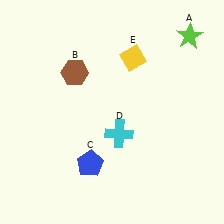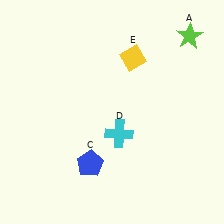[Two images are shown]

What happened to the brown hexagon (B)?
The brown hexagon (B) was removed in Image 2. It was in the top-left area of Image 1.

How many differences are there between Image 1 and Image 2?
There is 1 difference between the two images.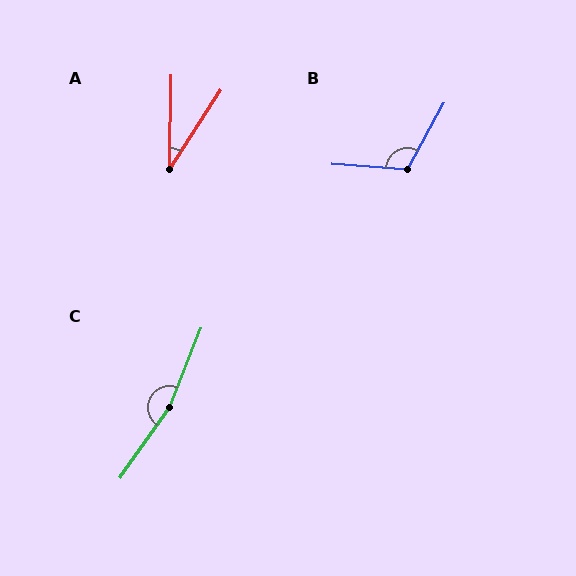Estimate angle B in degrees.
Approximately 115 degrees.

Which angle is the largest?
C, at approximately 167 degrees.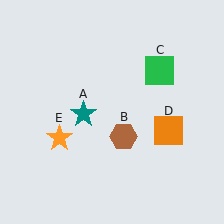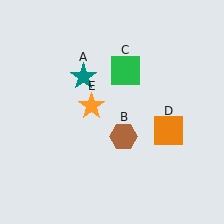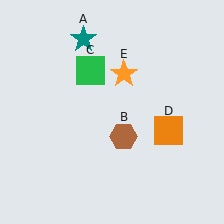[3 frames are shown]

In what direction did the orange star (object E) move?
The orange star (object E) moved up and to the right.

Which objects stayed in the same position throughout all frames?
Brown hexagon (object B) and orange square (object D) remained stationary.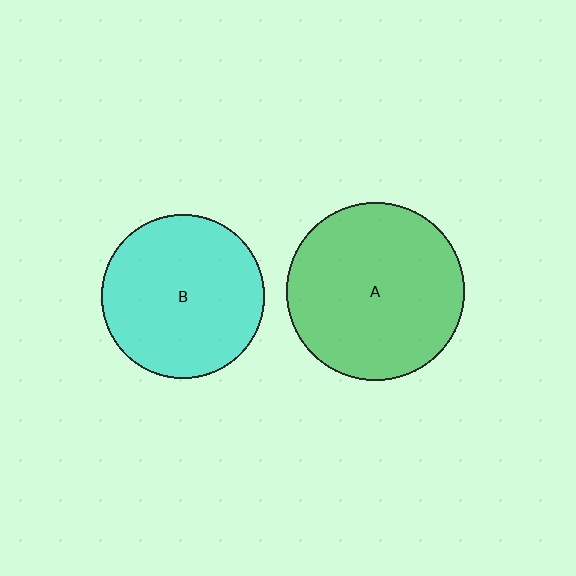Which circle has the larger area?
Circle A (green).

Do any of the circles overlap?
No, none of the circles overlap.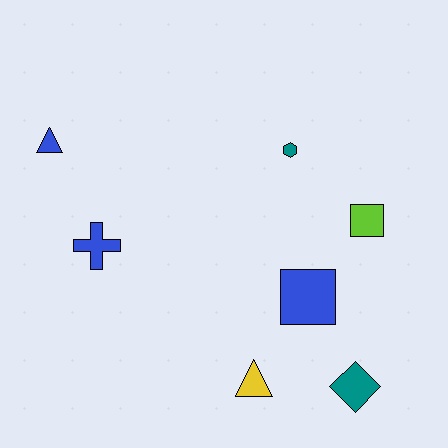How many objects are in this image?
There are 7 objects.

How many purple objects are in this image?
There are no purple objects.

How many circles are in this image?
There are no circles.